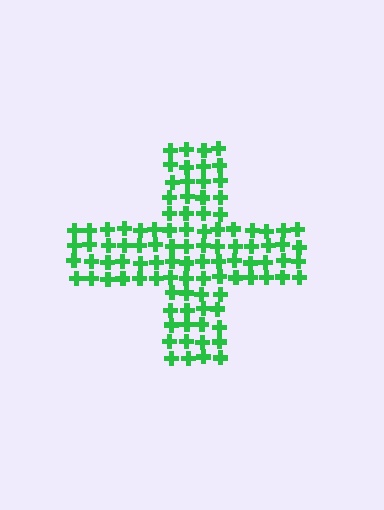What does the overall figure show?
The overall figure shows a cross.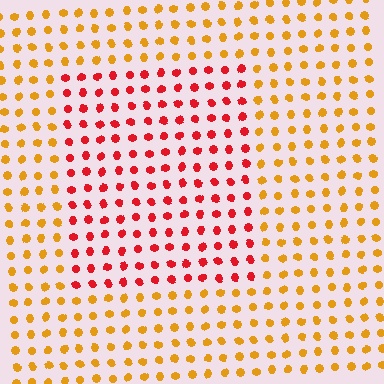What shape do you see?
I see a rectangle.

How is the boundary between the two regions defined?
The boundary is defined purely by a slight shift in hue (about 44 degrees). Spacing, size, and orientation are identical on both sides.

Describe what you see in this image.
The image is filled with small orange elements in a uniform arrangement. A rectangle-shaped region is visible where the elements are tinted to a slightly different hue, forming a subtle color boundary.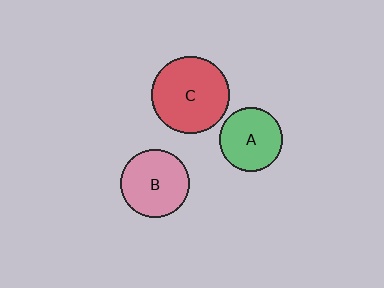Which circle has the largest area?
Circle C (red).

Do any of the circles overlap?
No, none of the circles overlap.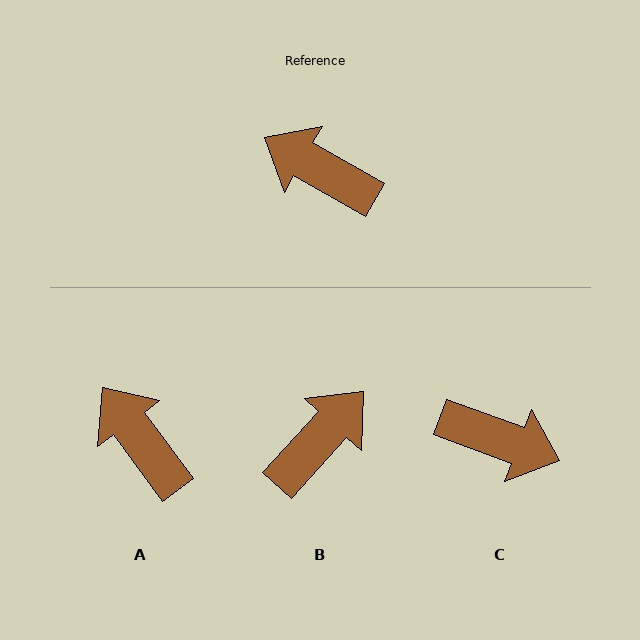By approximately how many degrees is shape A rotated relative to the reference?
Approximately 24 degrees clockwise.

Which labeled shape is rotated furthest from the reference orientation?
C, about 171 degrees away.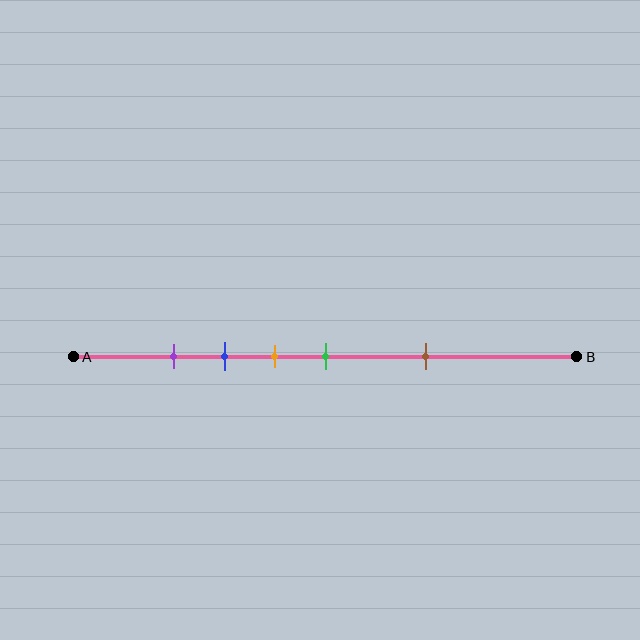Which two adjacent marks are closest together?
The purple and blue marks are the closest adjacent pair.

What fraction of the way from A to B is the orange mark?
The orange mark is approximately 40% (0.4) of the way from A to B.